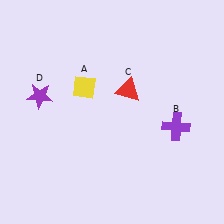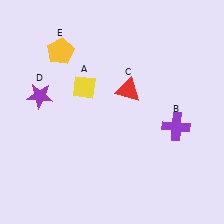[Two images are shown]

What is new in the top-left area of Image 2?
A yellow pentagon (E) was added in the top-left area of Image 2.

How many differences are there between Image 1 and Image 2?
There is 1 difference between the two images.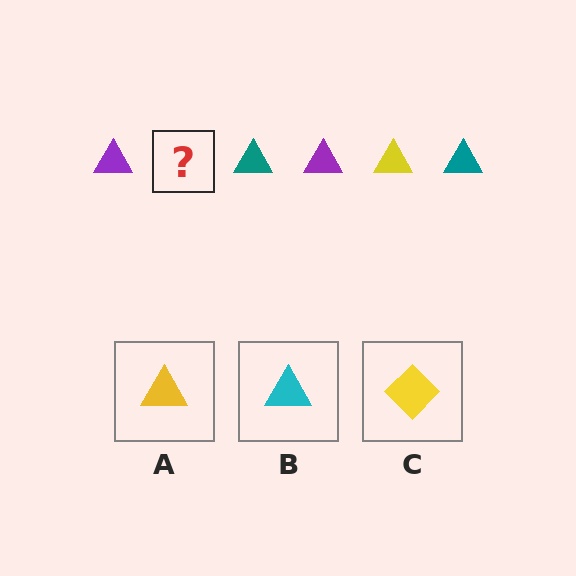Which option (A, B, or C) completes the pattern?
A.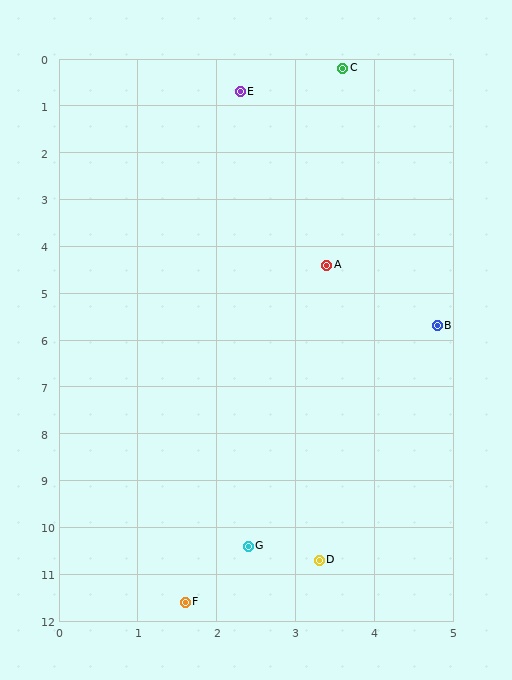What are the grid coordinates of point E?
Point E is at approximately (2.3, 0.7).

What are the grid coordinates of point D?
Point D is at approximately (3.3, 10.7).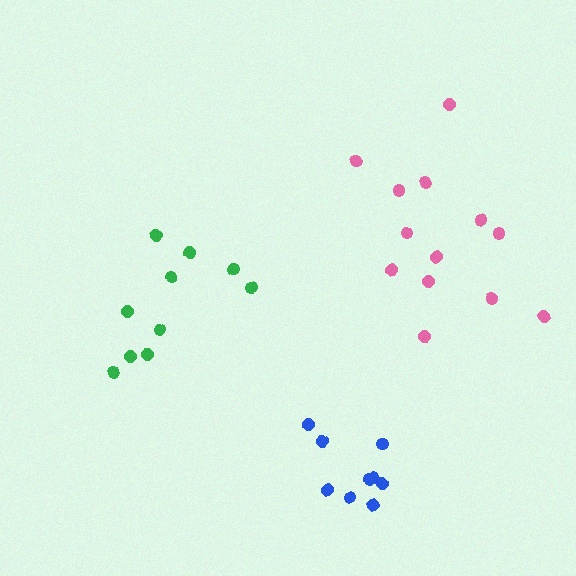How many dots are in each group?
Group 1: 13 dots, Group 2: 10 dots, Group 3: 9 dots (32 total).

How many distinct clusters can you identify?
There are 3 distinct clusters.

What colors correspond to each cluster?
The clusters are colored: pink, green, blue.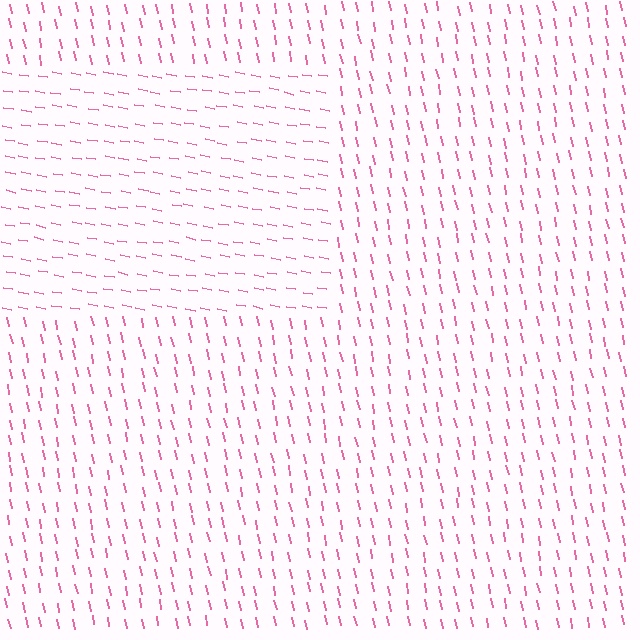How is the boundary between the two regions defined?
The boundary is defined purely by a change in line orientation (approximately 68 degrees difference). All lines are the same color and thickness.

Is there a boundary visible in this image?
Yes, there is a texture boundary formed by a change in line orientation.